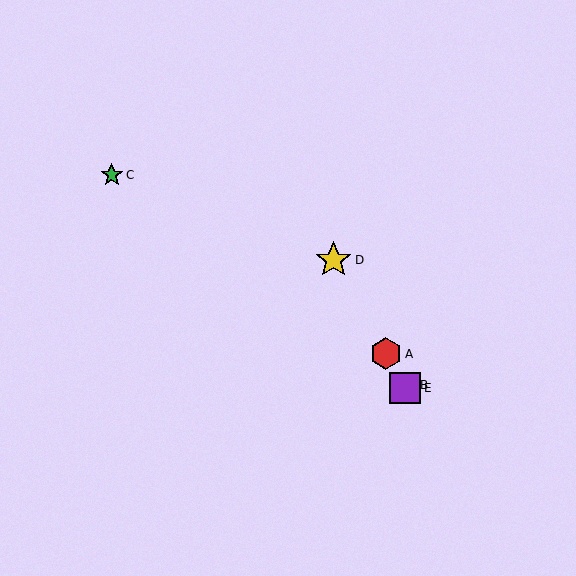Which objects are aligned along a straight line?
Objects A, B, D, E are aligned along a straight line.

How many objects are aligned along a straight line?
4 objects (A, B, D, E) are aligned along a straight line.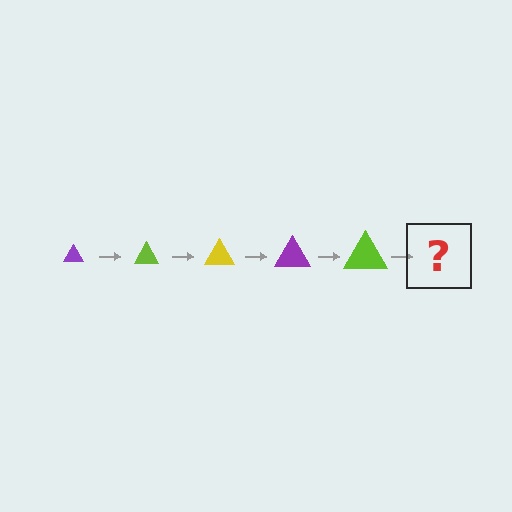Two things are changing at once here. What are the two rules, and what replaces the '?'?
The two rules are that the triangle grows larger each step and the color cycles through purple, lime, and yellow. The '?' should be a yellow triangle, larger than the previous one.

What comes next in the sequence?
The next element should be a yellow triangle, larger than the previous one.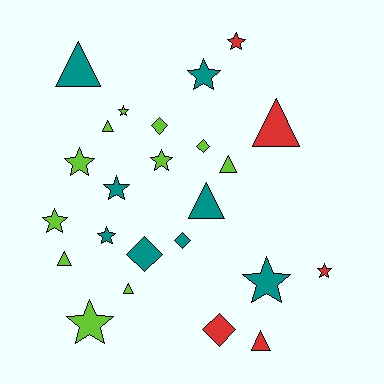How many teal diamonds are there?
There are 2 teal diamonds.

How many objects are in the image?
There are 24 objects.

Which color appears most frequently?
Lime, with 11 objects.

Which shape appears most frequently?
Star, with 11 objects.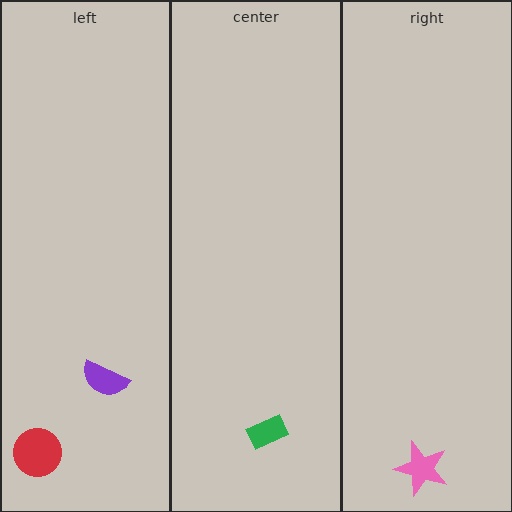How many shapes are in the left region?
2.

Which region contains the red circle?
The left region.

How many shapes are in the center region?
1.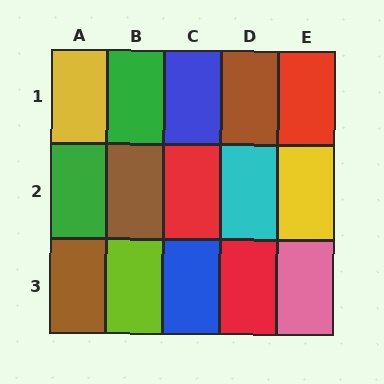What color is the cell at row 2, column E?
Yellow.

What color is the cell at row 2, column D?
Cyan.